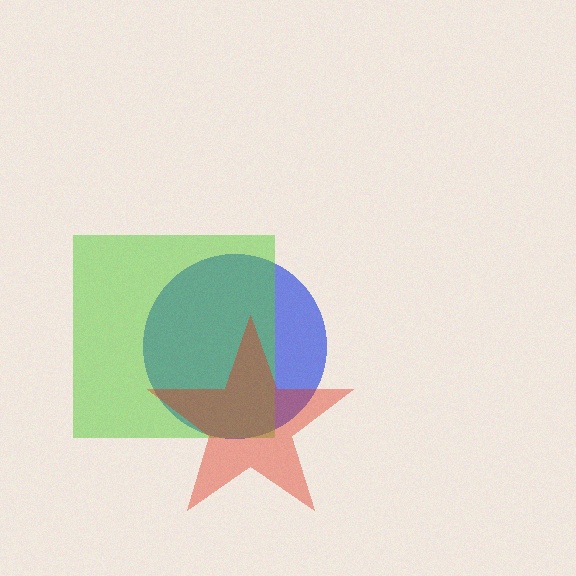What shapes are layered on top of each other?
The layered shapes are: a blue circle, a lime square, a red star.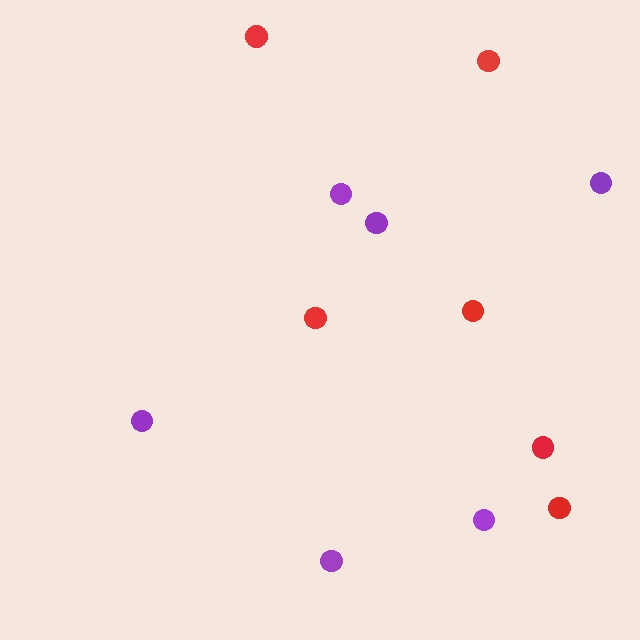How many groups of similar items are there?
There are 2 groups: one group of red circles (6) and one group of purple circles (6).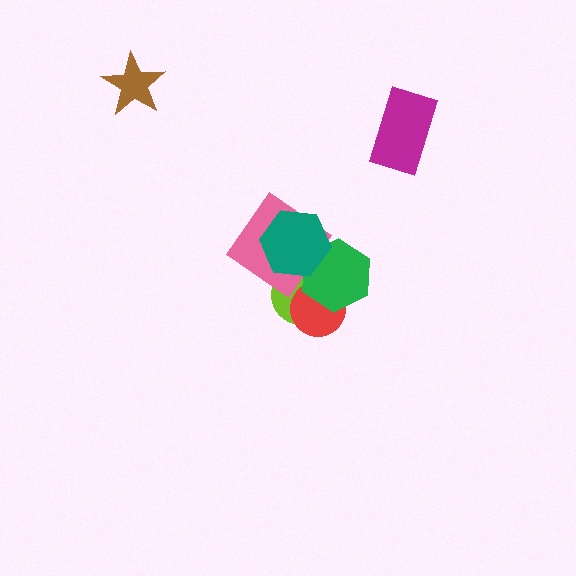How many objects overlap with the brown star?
0 objects overlap with the brown star.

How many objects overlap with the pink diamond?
3 objects overlap with the pink diamond.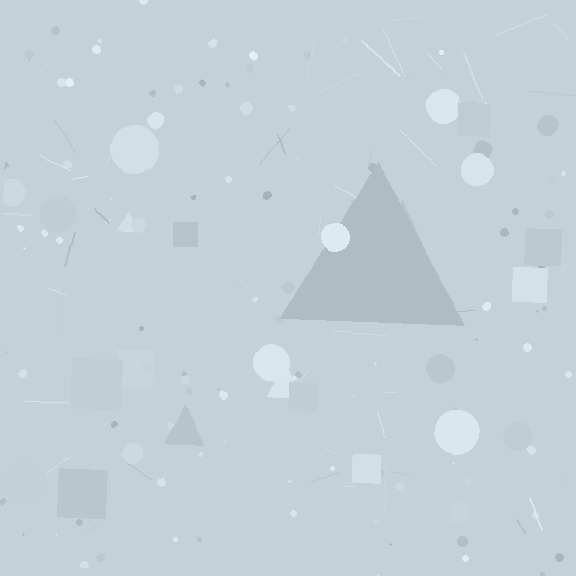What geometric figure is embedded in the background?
A triangle is embedded in the background.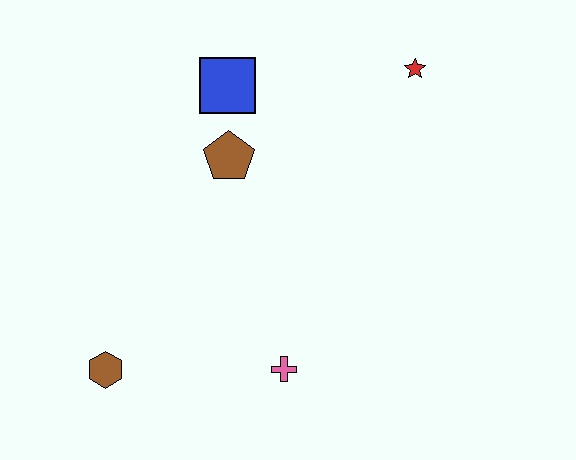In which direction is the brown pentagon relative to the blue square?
The brown pentagon is below the blue square.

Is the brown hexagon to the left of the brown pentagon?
Yes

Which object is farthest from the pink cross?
The red star is farthest from the pink cross.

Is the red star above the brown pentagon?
Yes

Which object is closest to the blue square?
The brown pentagon is closest to the blue square.